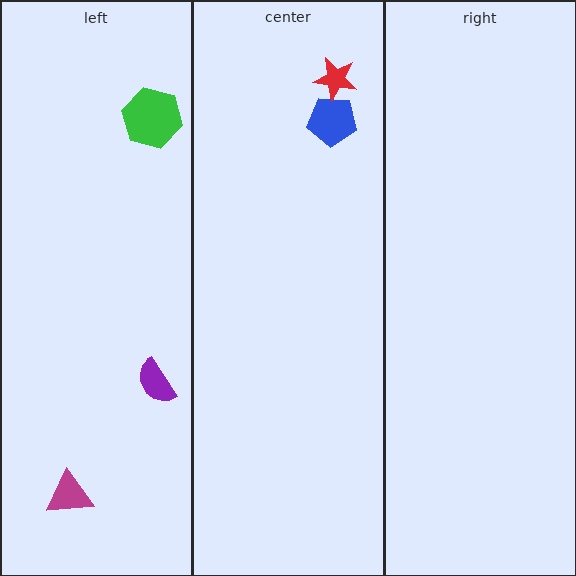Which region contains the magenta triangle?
The left region.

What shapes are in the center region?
The blue pentagon, the red star.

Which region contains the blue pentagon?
The center region.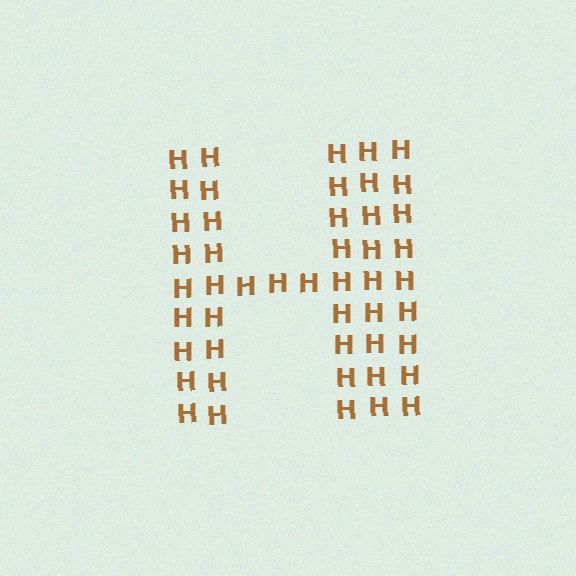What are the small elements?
The small elements are letter H's.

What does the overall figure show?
The overall figure shows the letter H.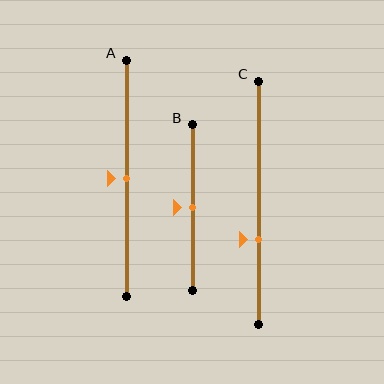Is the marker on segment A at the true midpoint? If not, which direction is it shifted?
Yes, the marker on segment A is at the true midpoint.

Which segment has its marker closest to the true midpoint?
Segment A has its marker closest to the true midpoint.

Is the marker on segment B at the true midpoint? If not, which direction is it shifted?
Yes, the marker on segment B is at the true midpoint.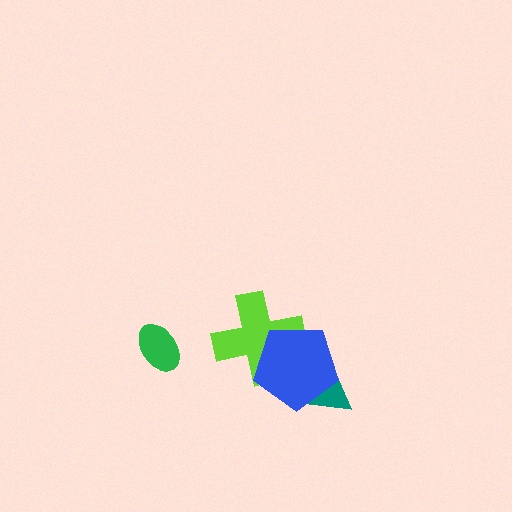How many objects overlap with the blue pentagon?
2 objects overlap with the blue pentagon.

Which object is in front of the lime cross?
The blue pentagon is in front of the lime cross.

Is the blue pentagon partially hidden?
No, no other shape covers it.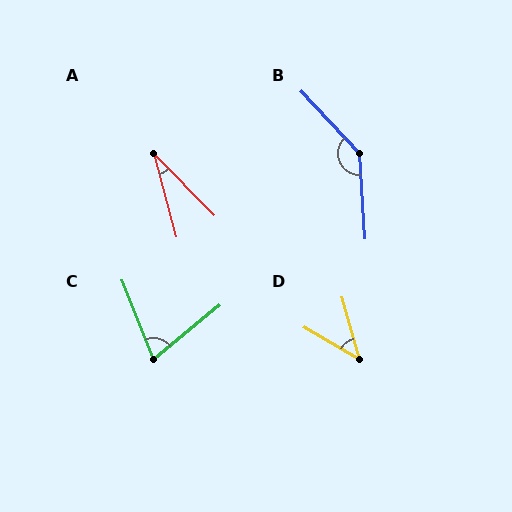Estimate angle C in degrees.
Approximately 72 degrees.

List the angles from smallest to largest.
A (29°), D (43°), C (72°), B (141°).